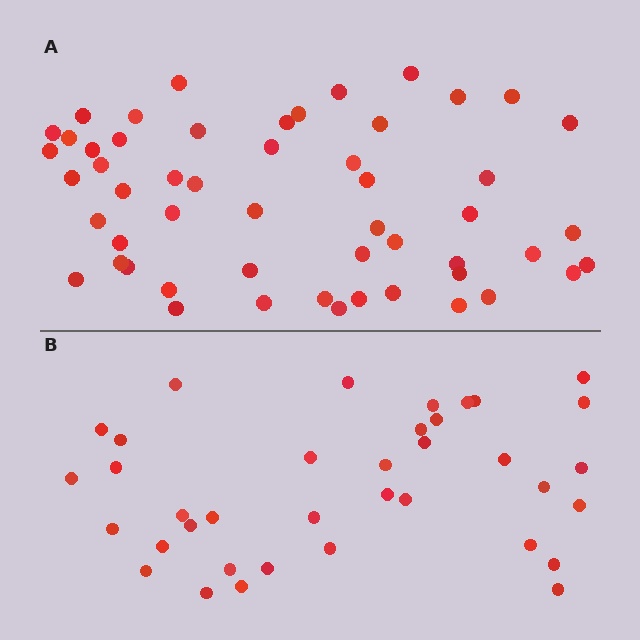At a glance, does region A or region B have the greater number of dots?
Region A (the top region) has more dots.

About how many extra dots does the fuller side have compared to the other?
Region A has approximately 15 more dots than region B.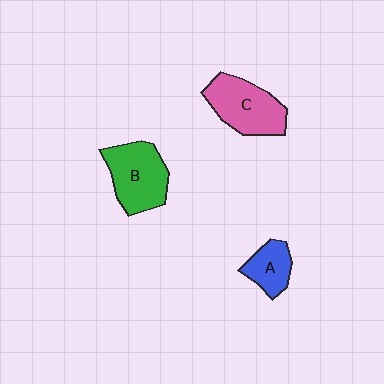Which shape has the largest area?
Shape B (green).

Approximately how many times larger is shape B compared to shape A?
Approximately 1.8 times.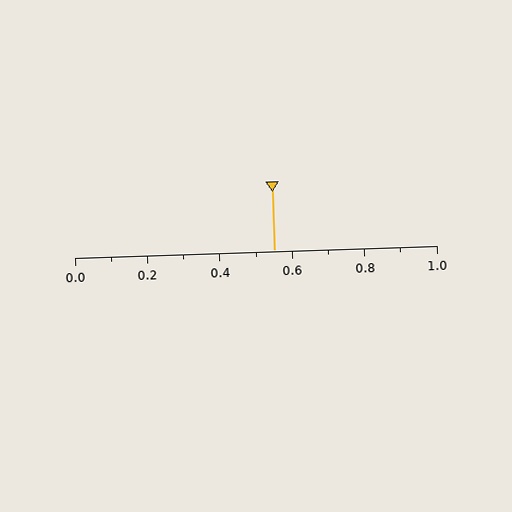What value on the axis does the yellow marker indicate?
The marker indicates approximately 0.55.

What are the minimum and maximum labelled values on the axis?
The axis runs from 0.0 to 1.0.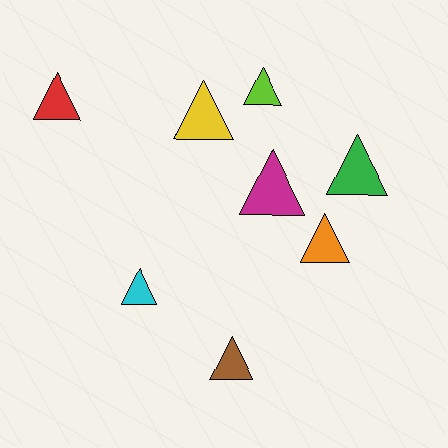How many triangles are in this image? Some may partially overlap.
There are 8 triangles.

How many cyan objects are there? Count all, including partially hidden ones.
There is 1 cyan object.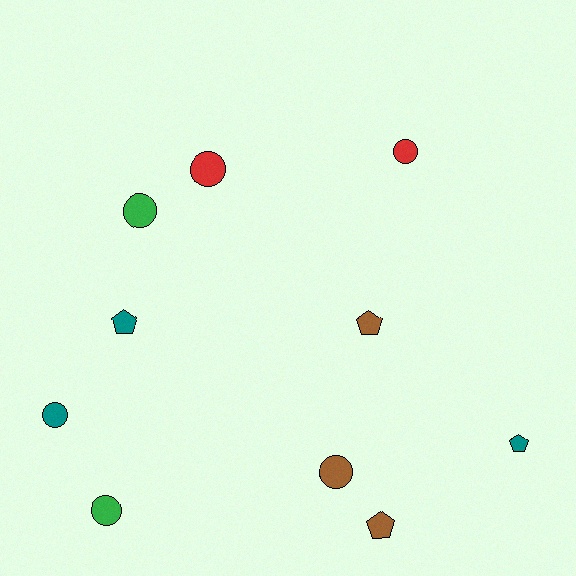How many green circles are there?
There are 2 green circles.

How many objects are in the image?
There are 10 objects.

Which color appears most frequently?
Teal, with 3 objects.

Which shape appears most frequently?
Circle, with 6 objects.